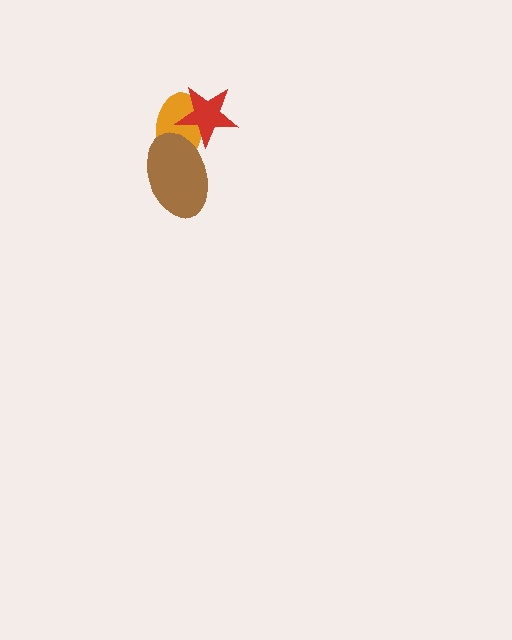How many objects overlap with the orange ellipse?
2 objects overlap with the orange ellipse.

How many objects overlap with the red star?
2 objects overlap with the red star.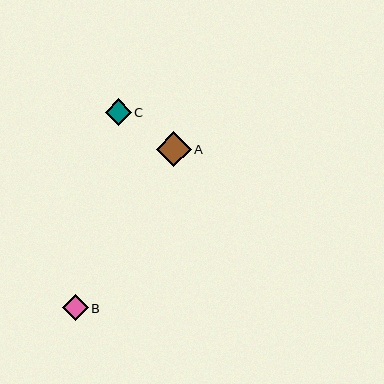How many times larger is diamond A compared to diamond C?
Diamond A is approximately 1.3 times the size of diamond C.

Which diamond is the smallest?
Diamond B is the smallest with a size of approximately 25 pixels.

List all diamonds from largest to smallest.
From largest to smallest: A, C, B.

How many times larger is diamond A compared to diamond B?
Diamond A is approximately 1.4 times the size of diamond B.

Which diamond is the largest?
Diamond A is the largest with a size of approximately 35 pixels.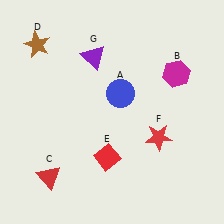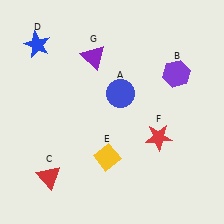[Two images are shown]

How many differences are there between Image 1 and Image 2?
There are 3 differences between the two images.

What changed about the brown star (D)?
In Image 1, D is brown. In Image 2, it changed to blue.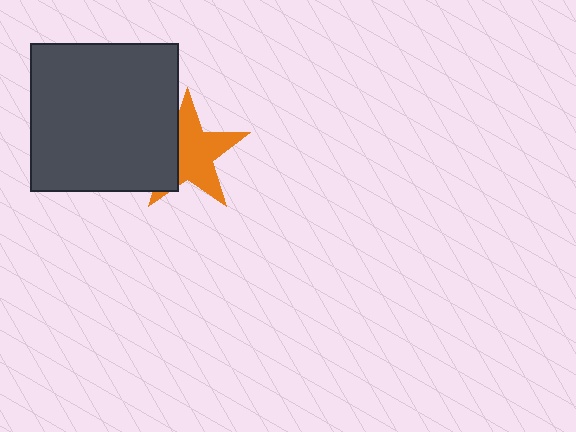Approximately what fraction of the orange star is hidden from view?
Roughly 35% of the orange star is hidden behind the dark gray square.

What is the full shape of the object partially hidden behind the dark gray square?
The partially hidden object is an orange star.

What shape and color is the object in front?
The object in front is a dark gray square.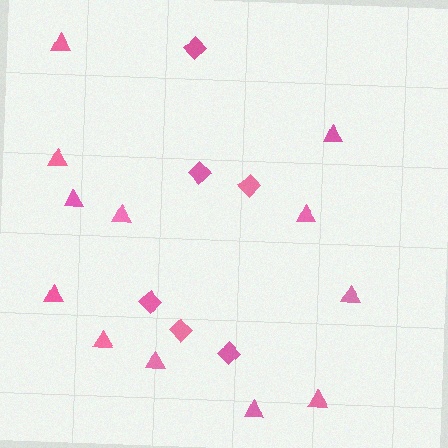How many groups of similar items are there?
There are 2 groups: one group of triangles (12) and one group of diamonds (6).